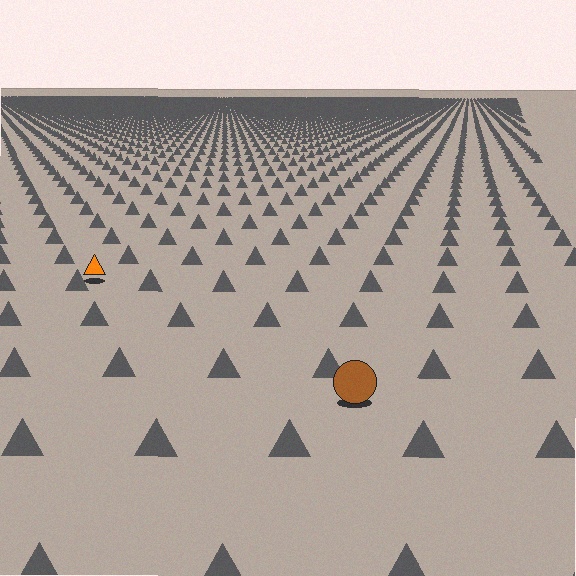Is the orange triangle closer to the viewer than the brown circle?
No. The brown circle is closer — you can tell from the texture gradient: the ground texture is coarser near it.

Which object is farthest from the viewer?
The orange triangle is farthest from the viewer. It appears smaller and the ground texture around it is denser.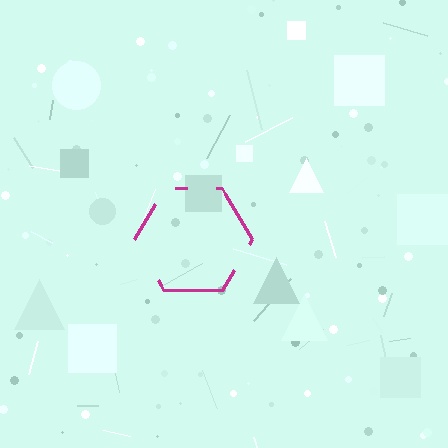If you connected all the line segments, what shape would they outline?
They would outline a hexagon.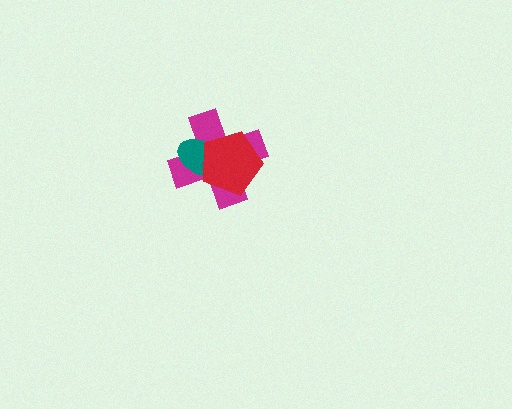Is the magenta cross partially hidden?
Yes, it is partially covered by another shape.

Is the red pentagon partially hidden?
No, no other shape covers it.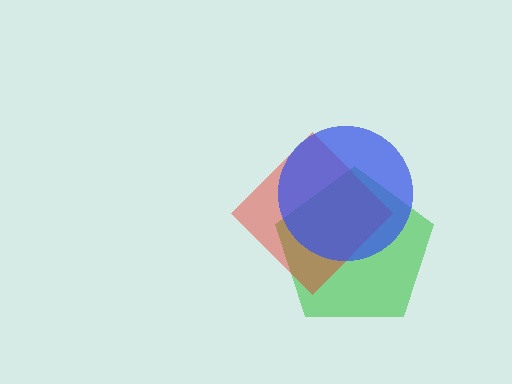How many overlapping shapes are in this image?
There are 3 overlapping shapes in the image.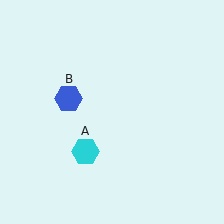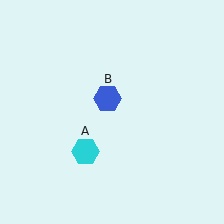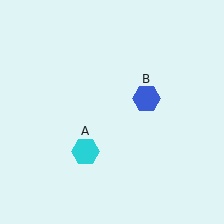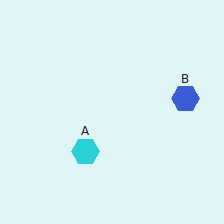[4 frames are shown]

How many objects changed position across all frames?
1 object changed position: blue hexagon (object B).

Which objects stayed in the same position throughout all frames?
Cyan hexagon (object A) remained stationary.